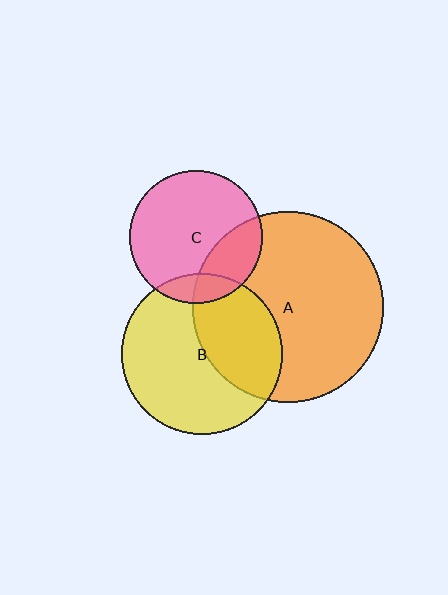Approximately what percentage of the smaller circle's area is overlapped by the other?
Approximately 40%.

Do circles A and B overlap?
Yes.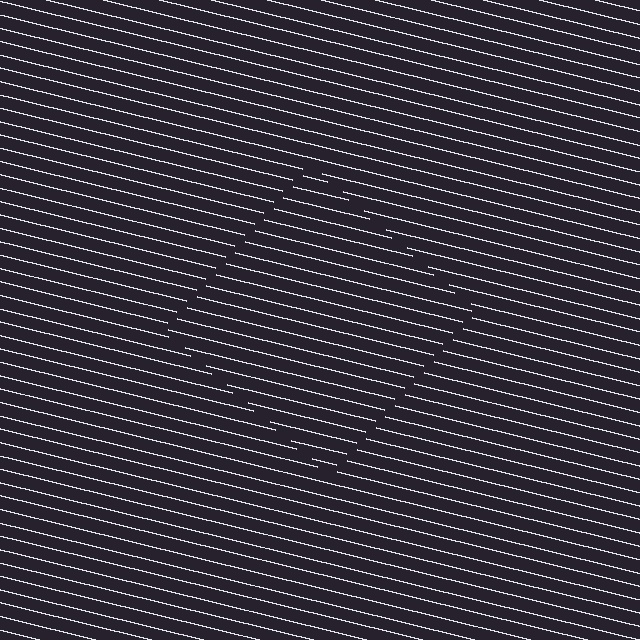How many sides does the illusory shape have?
4 sides — the line-ends trace a square.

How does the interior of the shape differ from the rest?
The interior of the shape contains the same grating, shifted by half a period — the contour is defined by the phase discontinuity where line-ends from the inner and outer gratings abut.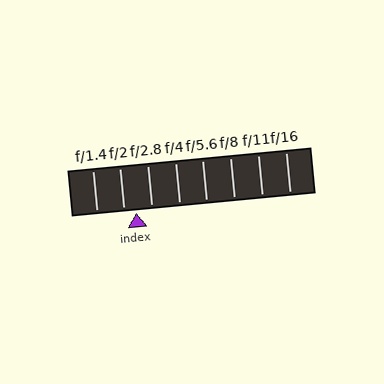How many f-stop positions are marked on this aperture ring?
There are 8 f-stop positions marked.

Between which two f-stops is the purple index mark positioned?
The index mark is between f/2 and f/2.8.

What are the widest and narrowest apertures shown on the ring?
The widest aperture shown is f/1.4 and the narrowest is f/16.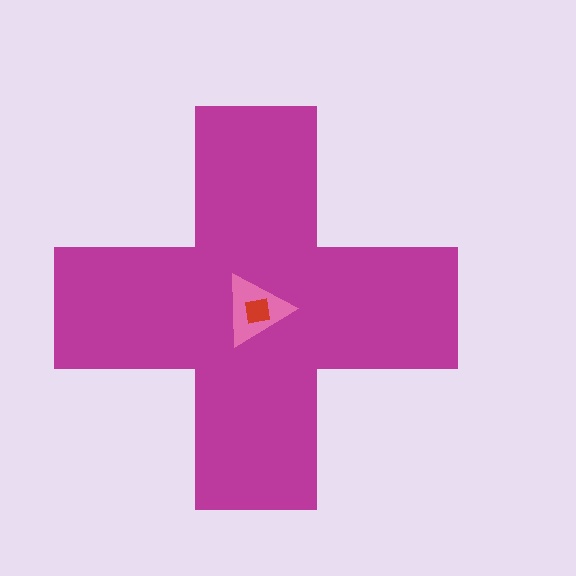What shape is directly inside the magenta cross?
The pink triangle.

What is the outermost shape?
The magenta cross.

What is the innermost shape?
The red square.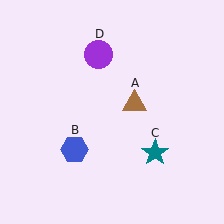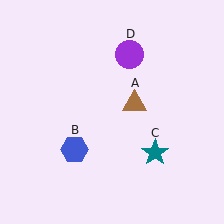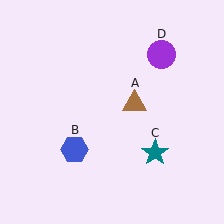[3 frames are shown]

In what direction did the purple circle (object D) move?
The purple circle (object D) moved right.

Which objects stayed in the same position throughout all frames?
Brown triangle (object A) and blue hexagon (object B) and teal star (object C) remained stationary.